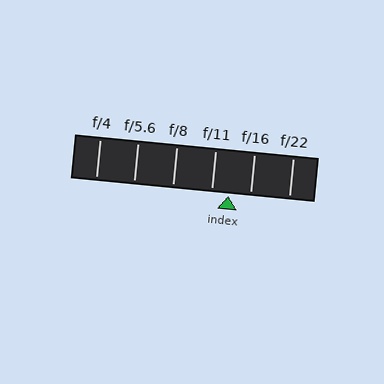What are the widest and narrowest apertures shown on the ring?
The widest aperture shown is f/4 and the narrowest is f/22.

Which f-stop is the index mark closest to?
The index mark is closest to f/11.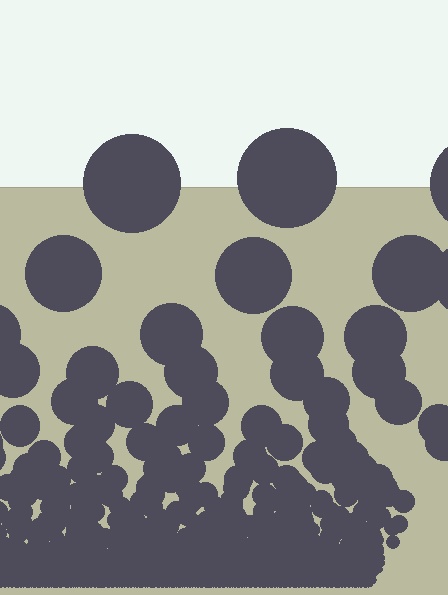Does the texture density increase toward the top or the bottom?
Density increases toward the bottom.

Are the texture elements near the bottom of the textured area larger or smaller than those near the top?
Smaller. The gradient is inverted — elements near the bottom are smaller and denser.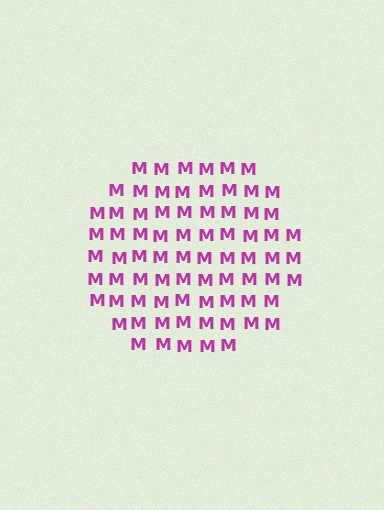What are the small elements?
The small elements are letter M's.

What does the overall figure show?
The overall figure shows a circle.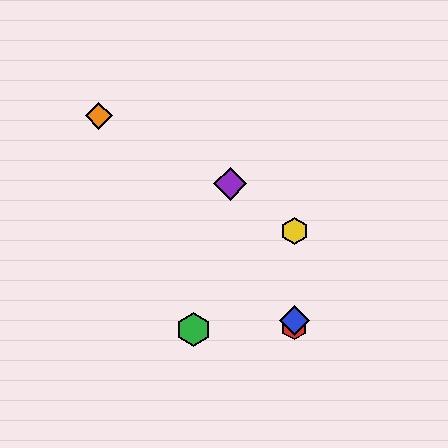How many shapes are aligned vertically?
3 shapes (the red hexagon, the blue diamond, the yellow hexagon) are aligned vertically.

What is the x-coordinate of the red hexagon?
The red hexagon is at x≈294.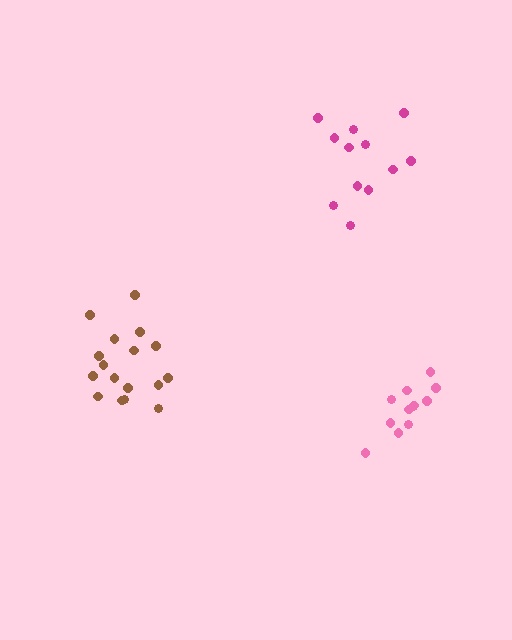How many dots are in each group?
Group 1: 17 dots, Group 2: 12 dots, Group 3: 12 dots (41 total).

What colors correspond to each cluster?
The clusters are colored: brown, pink, magenta.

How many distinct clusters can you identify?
There are 3 distinct clusters.